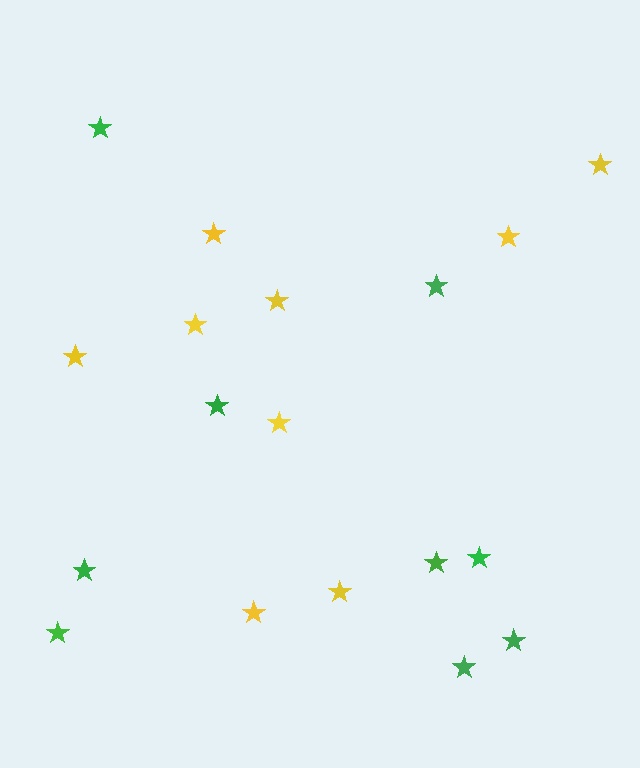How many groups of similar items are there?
There are 2 groups: one group of green stars (9) and one group of yellow stars (9).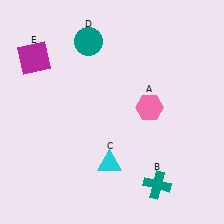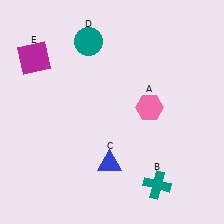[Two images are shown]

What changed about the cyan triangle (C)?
In Image 1, C is cyan. In Image 2, it changed to blue.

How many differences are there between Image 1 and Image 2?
There is 1 difference between the two images.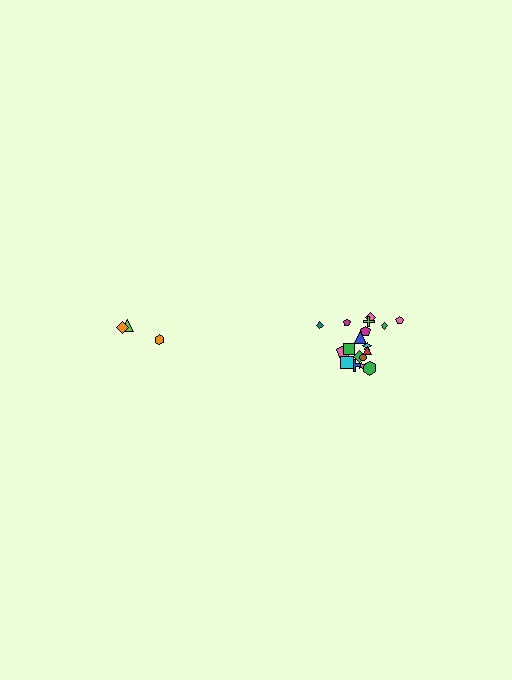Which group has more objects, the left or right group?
The right group.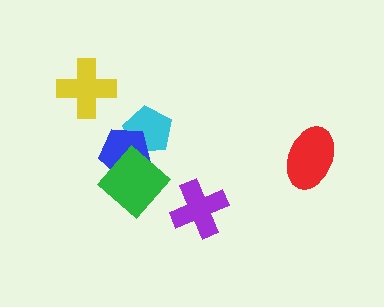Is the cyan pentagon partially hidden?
Yes, it is partially covered by another shape.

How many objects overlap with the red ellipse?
0 objects overlap with the red ellipse.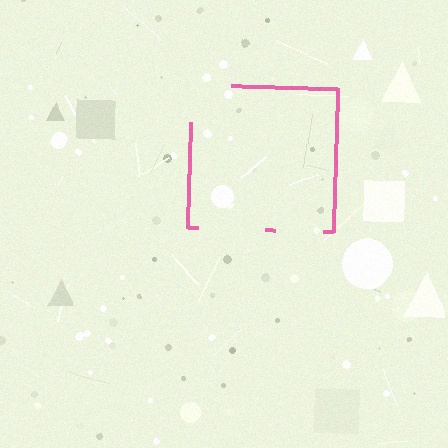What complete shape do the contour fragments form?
The contour fragments form a square.